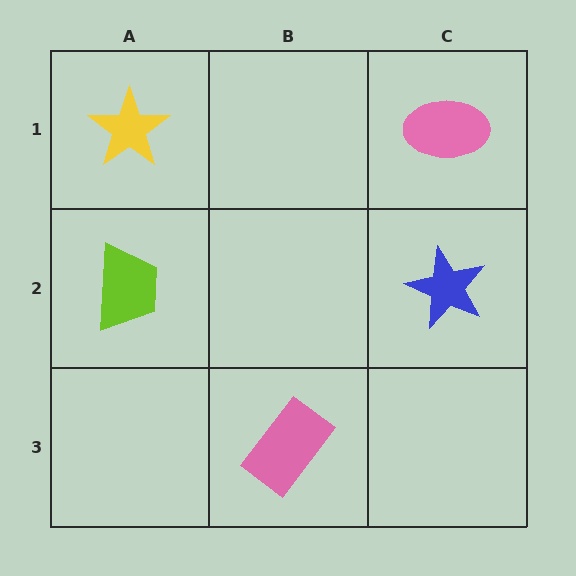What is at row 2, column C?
A blue star.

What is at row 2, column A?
A lime trapezoid.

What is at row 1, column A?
A yellow star.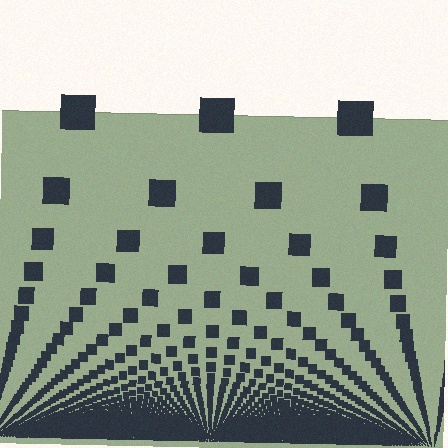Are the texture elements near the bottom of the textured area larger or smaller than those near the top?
Smaller. The gradient is inverted — elements near the bottom are smaller and denser.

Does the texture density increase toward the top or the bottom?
Density increases toward the bottom.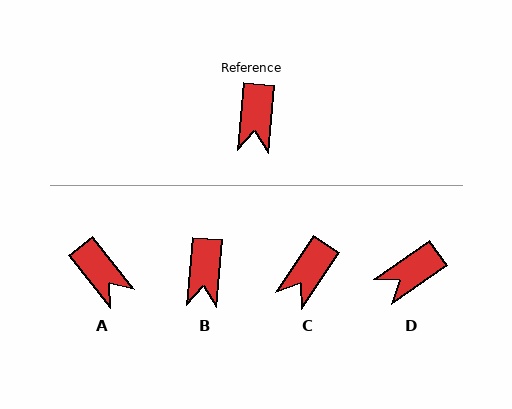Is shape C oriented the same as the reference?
No, it is off by about 28 degrees.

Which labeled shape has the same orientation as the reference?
B.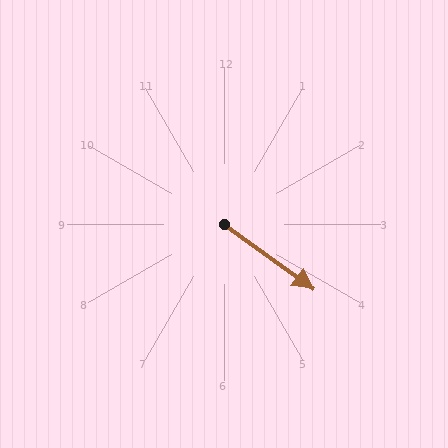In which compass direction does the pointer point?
Southeast.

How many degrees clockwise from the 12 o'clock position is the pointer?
Approximately 126 degrees.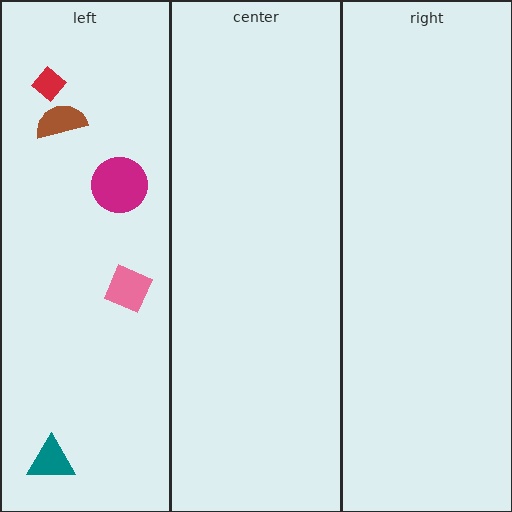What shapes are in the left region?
The teal triangle, the pink square, the magenta circle, the red diamond, the brown semicircle.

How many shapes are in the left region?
5.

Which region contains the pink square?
The left region.